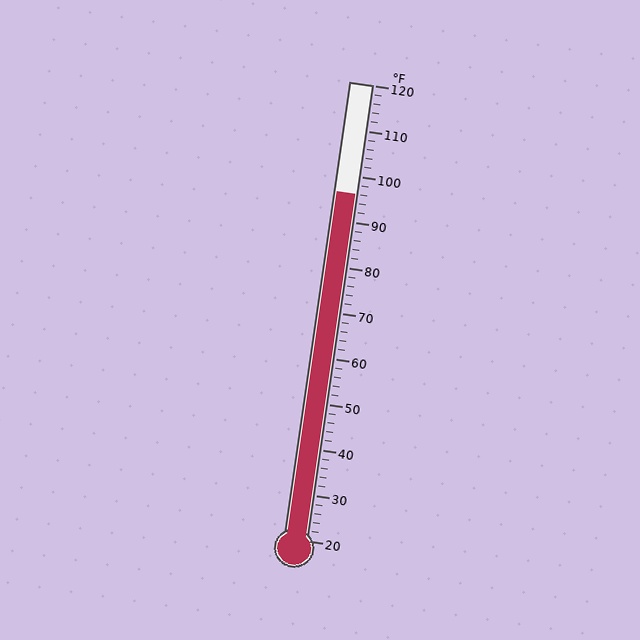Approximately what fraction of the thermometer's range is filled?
The thermometer is filled to approximately 75% of its range.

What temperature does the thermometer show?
The thermometer shows approximately 96°F.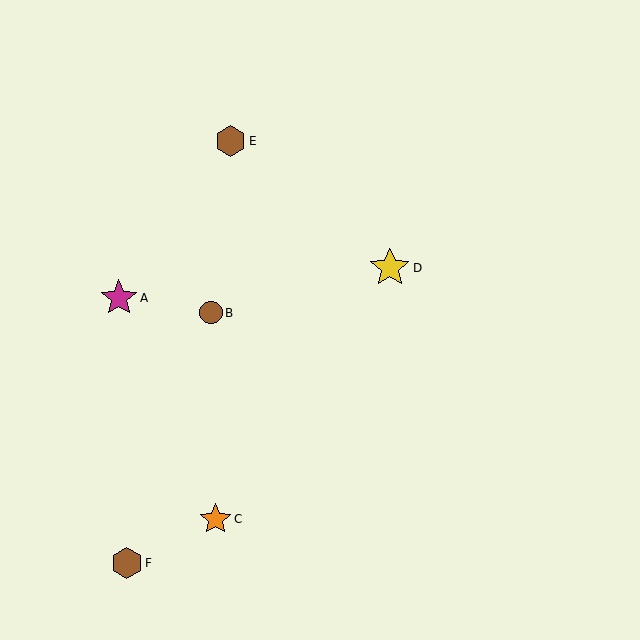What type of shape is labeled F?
Shape F is a brown hexagon.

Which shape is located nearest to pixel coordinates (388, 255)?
The yellow star (labeled D) at (390, 268) is nearest to that location.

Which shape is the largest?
The yellow star (labeled D) is the largest.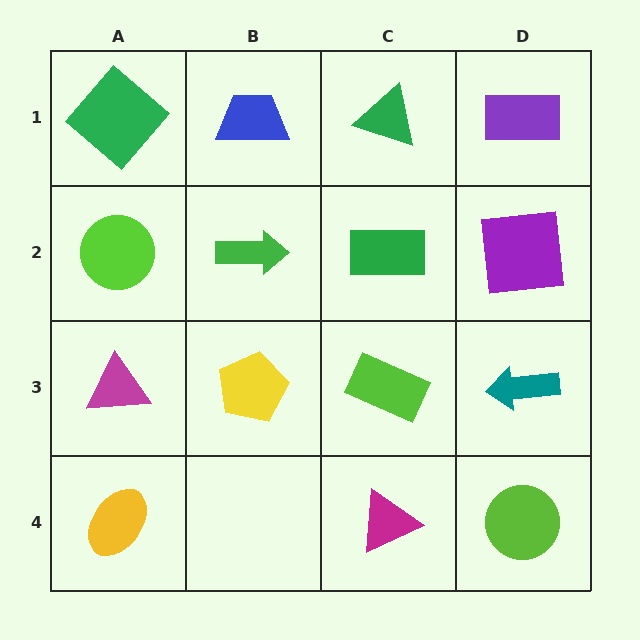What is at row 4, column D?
A lime circle.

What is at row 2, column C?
A green rectangle.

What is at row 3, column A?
A magenta triangle.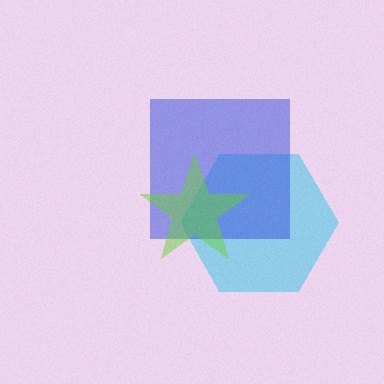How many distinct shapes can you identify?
There are 3 distinct shapes: a cyan hexagon, a blue square, a lime star.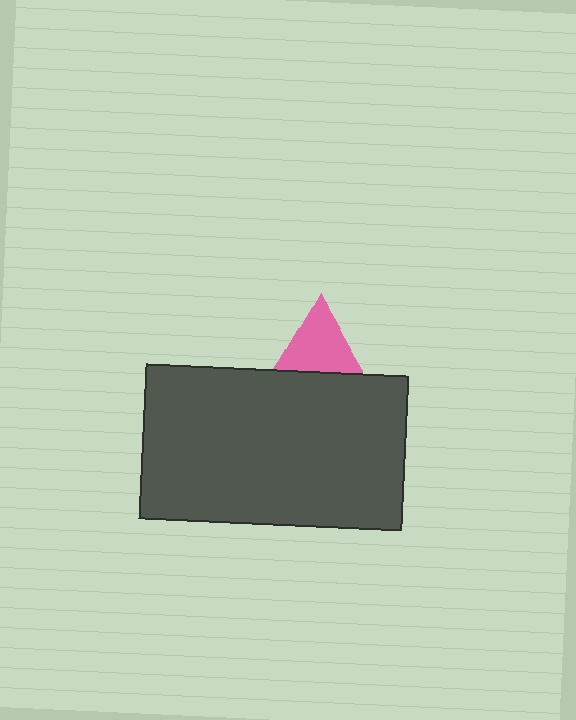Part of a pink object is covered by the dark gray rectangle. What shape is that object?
It is a triangle.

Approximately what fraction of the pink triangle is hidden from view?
Roughly 53% of the pink triangle is hidden behind the dark gray rectangle.